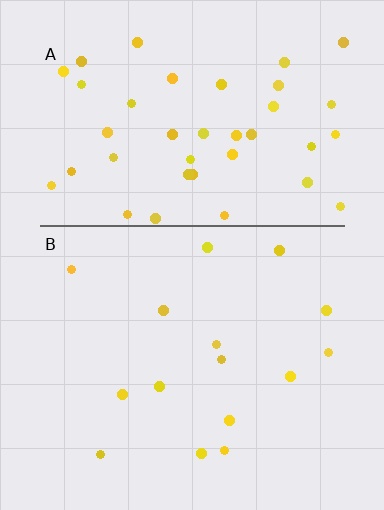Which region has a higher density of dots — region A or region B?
A (the top).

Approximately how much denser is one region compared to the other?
Approximately 2.7× — region A over region B.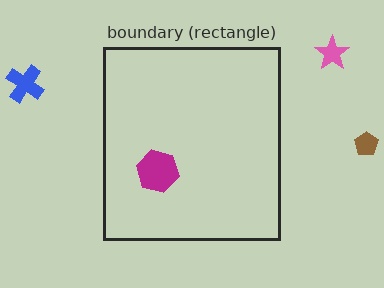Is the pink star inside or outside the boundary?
Outside.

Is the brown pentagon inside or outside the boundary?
Outside.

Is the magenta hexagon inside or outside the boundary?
Inside.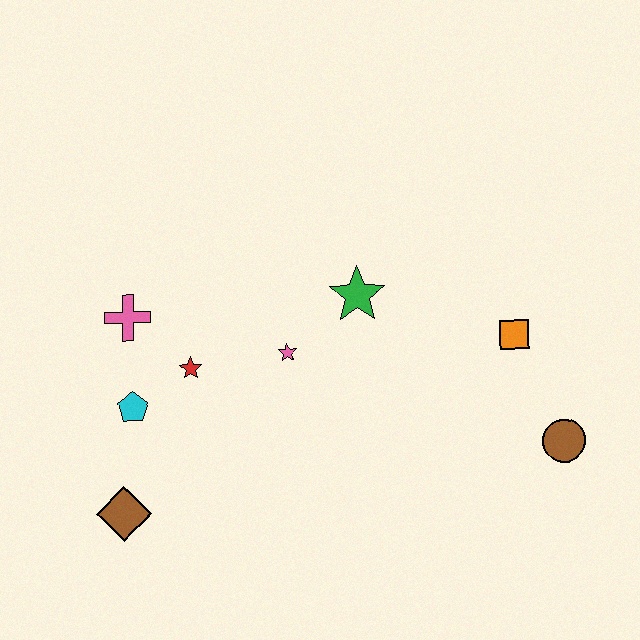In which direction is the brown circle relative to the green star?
The brown circle is to the right of the green star.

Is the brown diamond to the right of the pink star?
No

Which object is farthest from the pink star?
The brown circle is farthest from the pink star.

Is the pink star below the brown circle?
No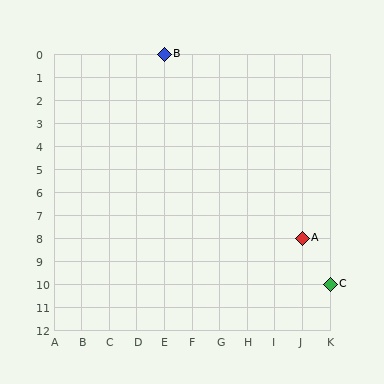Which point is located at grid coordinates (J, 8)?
Point A is at (J, 8).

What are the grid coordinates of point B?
Point B is at grid coordinates (E, 0).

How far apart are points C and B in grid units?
Points C and B are 6 columns and 10 rows apart (about 11.7 grid units diagonally).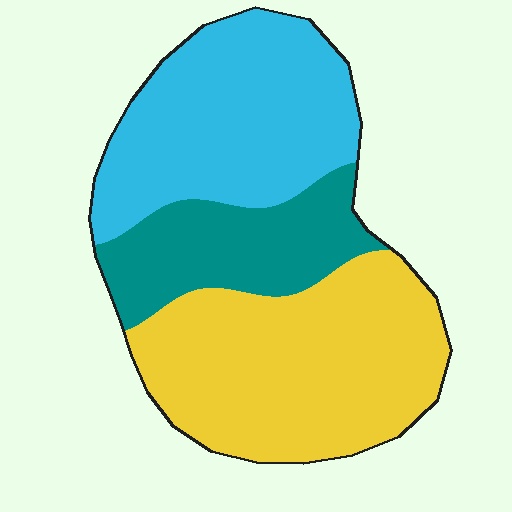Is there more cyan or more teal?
Cyan.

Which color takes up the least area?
Teal, at roughly 20%.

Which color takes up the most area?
Yellow, at roughly 45%.